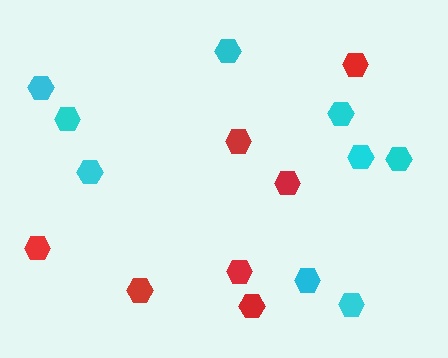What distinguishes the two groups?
There are 2 groups: one group of cyan hexagons (9) and one group of red hexagons (7).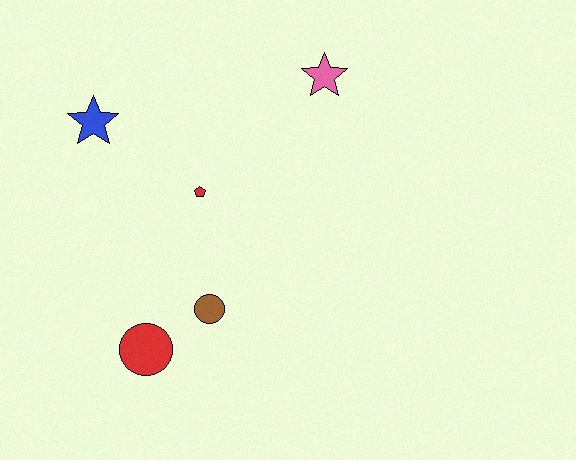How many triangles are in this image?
There are no triangles.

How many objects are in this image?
There are 5 objects.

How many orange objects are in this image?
There are no orange objects.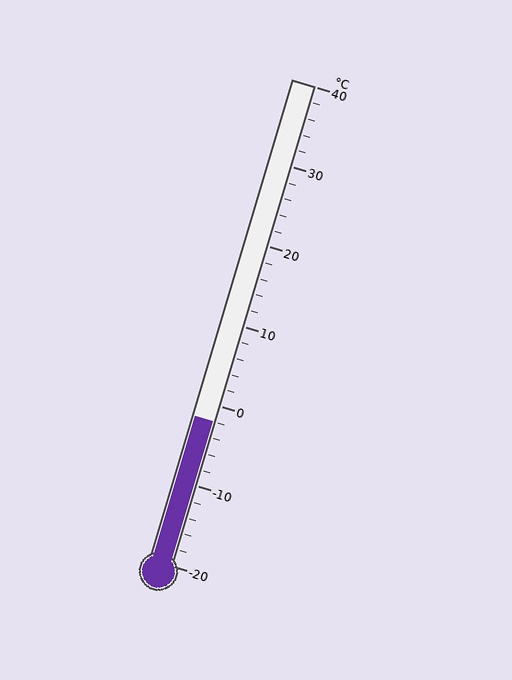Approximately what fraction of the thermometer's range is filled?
The thermometer is filled to approximately 30% of its range.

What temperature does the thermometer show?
The thermometer shows approximately -2°C.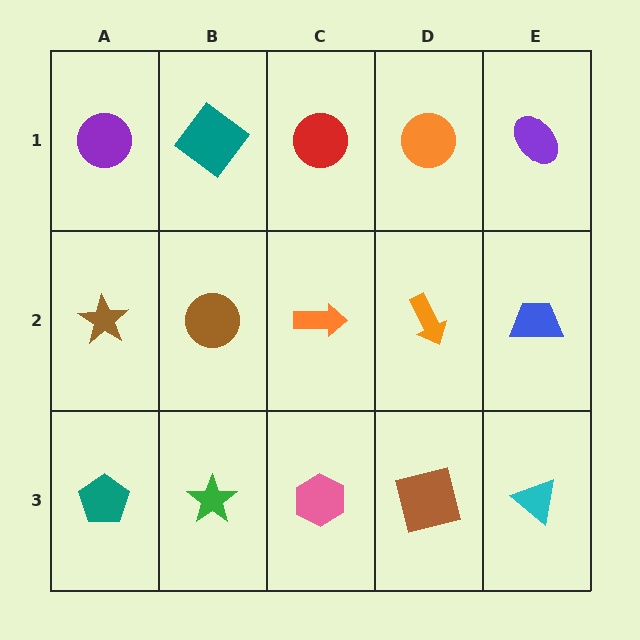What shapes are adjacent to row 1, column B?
A brown circle (row 2, column B), a purple circle (row 1, column A), a red circle (row 1, column C).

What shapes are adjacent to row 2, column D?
An orange circle (row 1, column D), a brown square (row 3, column D), an orange arrow (row 2, column C), a blue trapezoid (row 2, column E).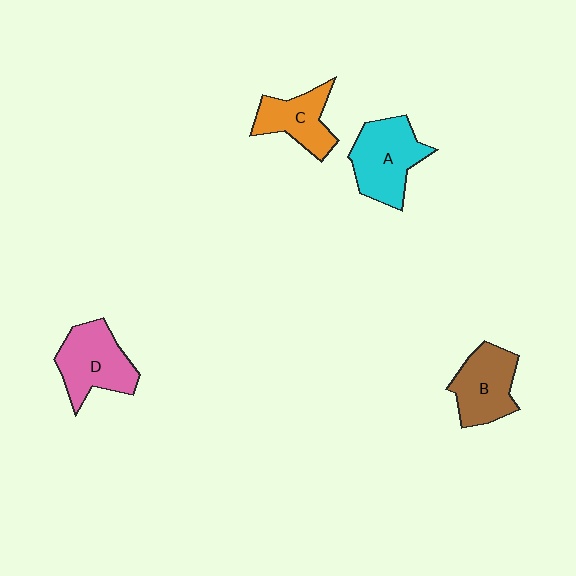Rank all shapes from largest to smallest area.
From largest to smallest: A (cyan), D (pink), B (brown), C (orange).